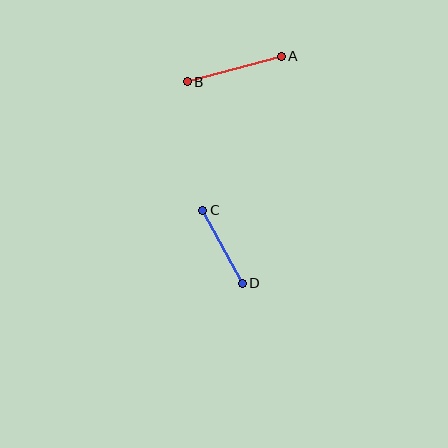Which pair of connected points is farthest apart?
Points A and B are farthest apart.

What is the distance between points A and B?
The distance is approximately 97 pixels.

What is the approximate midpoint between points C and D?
The midpoint is at approximately (222, 247) pixels.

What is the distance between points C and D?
The distance is approximately 83 pixels.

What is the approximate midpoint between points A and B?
The midpoint is at approximately (234, 69) pixels.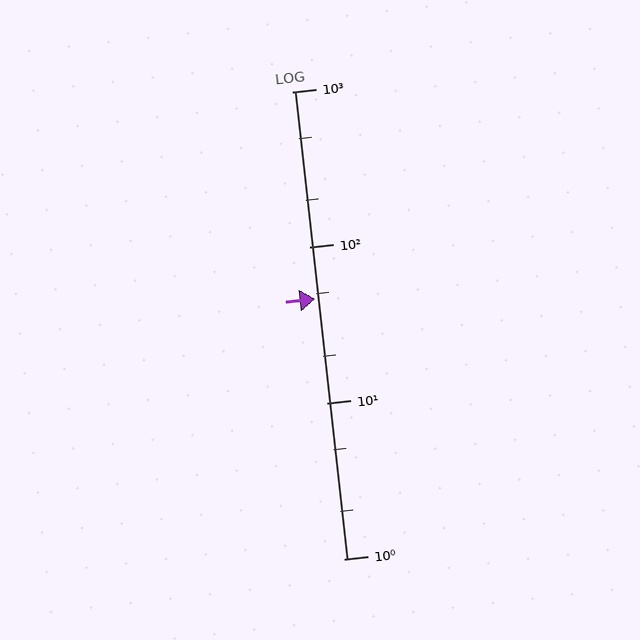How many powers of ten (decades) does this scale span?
The scale spans 3 decades, from 1 to 1000.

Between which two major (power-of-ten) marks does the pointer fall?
The pointer is between 10 and 100.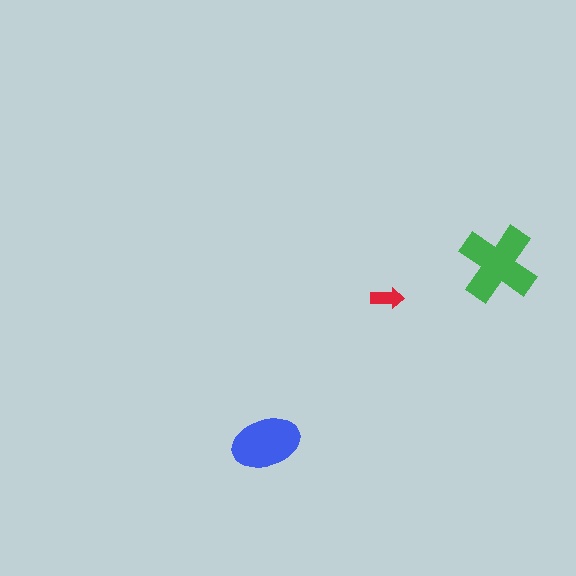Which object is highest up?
The green cross is topmost.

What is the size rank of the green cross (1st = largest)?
1st.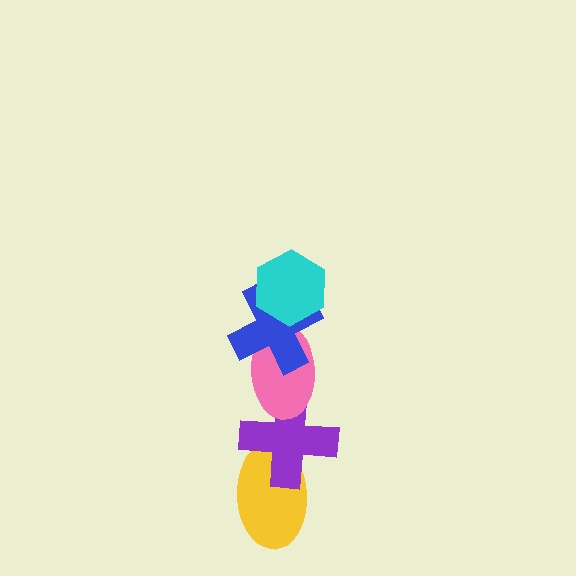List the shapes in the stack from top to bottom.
From top to bottom: the cyan hexagon, the blue cross, the pink ellipse, the purple cross, the yellow ellipse.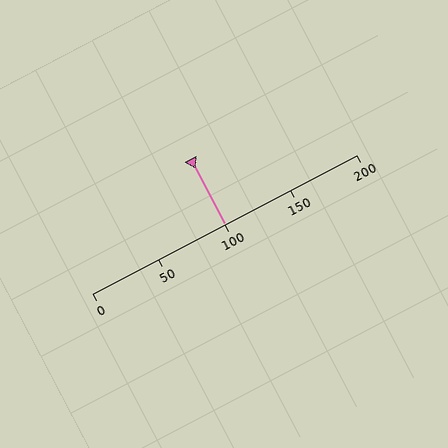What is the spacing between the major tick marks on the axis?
The major ticks are spaced 50 apart.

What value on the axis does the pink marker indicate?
The marker indicates approximately 100.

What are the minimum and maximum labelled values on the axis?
The axis runs from 0 to 200.